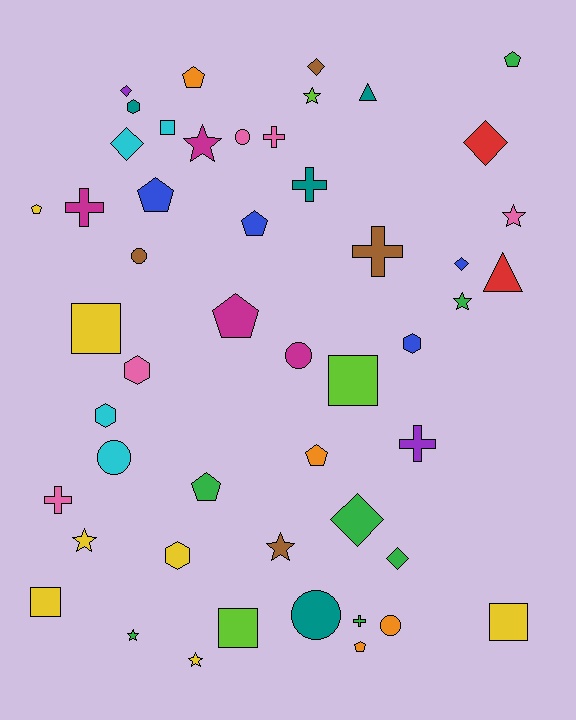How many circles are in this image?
There are 6 circles.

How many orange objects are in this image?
There are 4 orange objects.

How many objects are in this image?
There are 50 objects.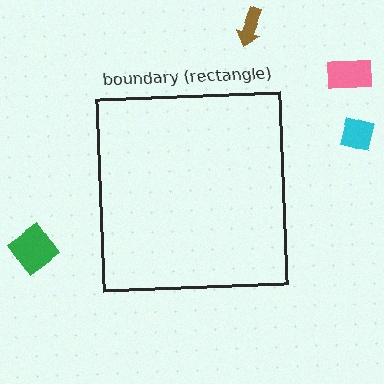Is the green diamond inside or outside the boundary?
Outside.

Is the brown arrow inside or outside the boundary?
Outside.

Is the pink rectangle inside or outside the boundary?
Outside.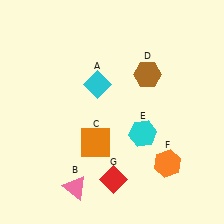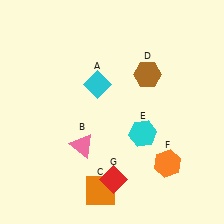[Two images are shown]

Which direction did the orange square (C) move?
The orange square (C) moved down.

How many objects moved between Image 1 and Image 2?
2 objects moved between the two images.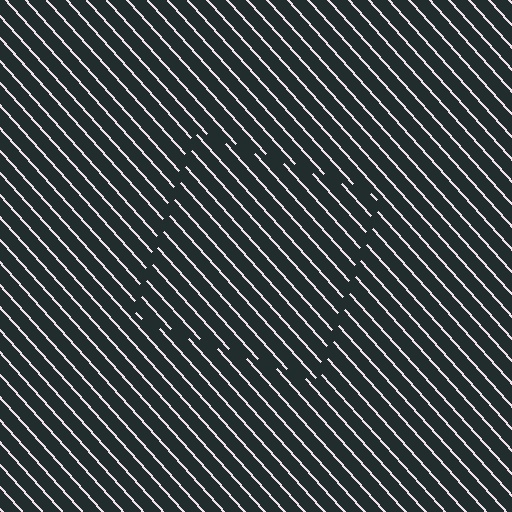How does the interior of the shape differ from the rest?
The interior of the shape contains the same grating, shifted by half a period — the contour is defined by the phase discontinuity where line-ends from the inner and outer gratings abut.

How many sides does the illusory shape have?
4 sides — the line-ends trace a square.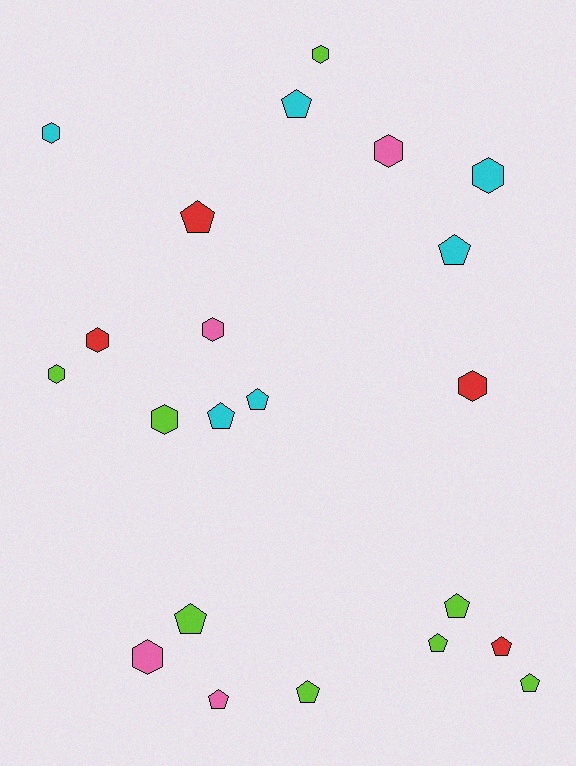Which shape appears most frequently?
Pentagon, with 12 objects.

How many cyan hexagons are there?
There are 2 cyan hexagons.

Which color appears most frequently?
Lime, with 8 objects.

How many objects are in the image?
There are 22 objects.